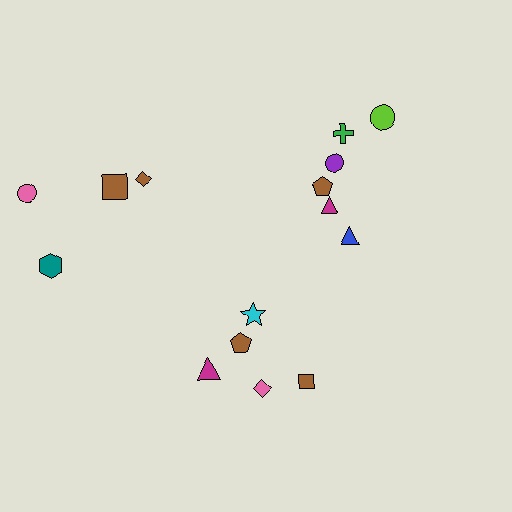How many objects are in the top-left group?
There are 4 objects.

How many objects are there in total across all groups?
There are 15 objects.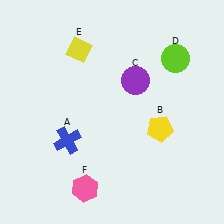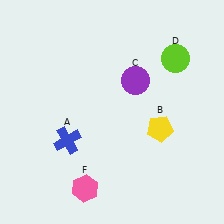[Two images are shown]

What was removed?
The yellow diamond (E) was removed in Image 2.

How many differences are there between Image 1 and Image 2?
There is 1 difference between the two images.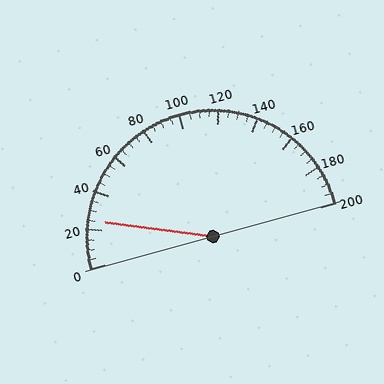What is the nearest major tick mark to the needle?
The nearest major tick mark is 20.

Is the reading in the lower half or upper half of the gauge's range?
The reading is in the lower half of the range (0 to 200).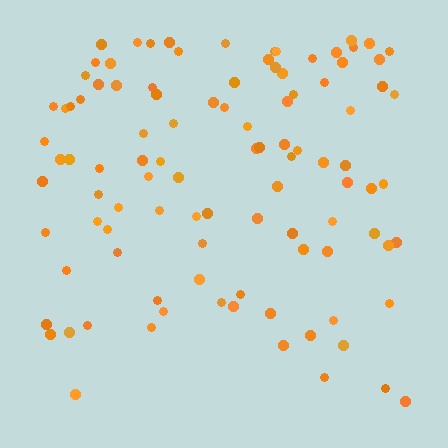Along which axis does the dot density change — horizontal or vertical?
Vertical.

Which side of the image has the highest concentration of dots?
The top.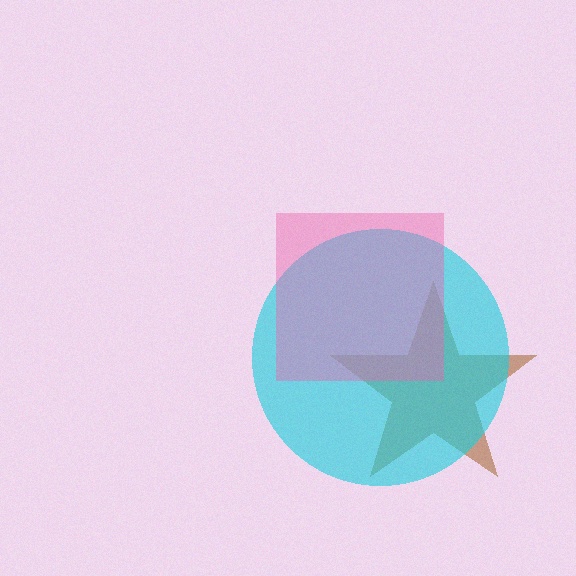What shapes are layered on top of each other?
The layered shapes are: a brown star, a cyan circle, a pink square.